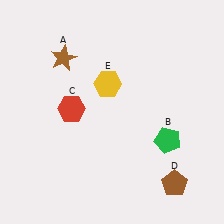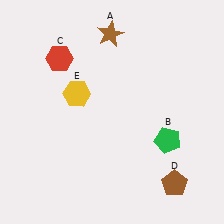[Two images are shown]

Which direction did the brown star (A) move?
The brown star (A) moved right.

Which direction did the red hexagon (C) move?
The red hexagon (C) moved up.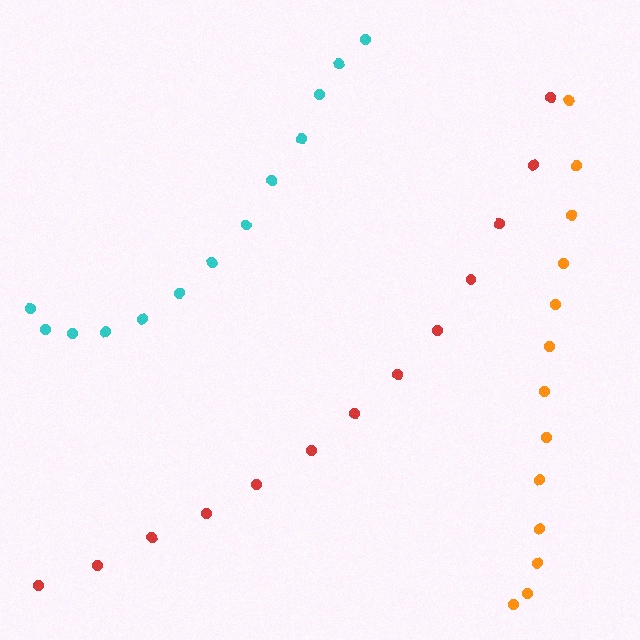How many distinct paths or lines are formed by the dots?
There are 3 distinct paths.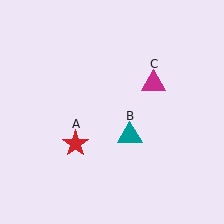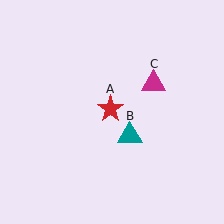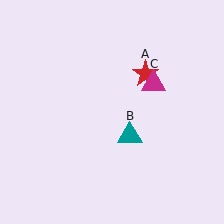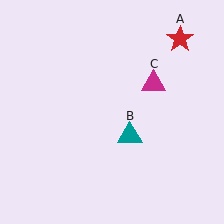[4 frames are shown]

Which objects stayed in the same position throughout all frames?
Teal triangle (object B) and magenta triangle (object C) remained stationary.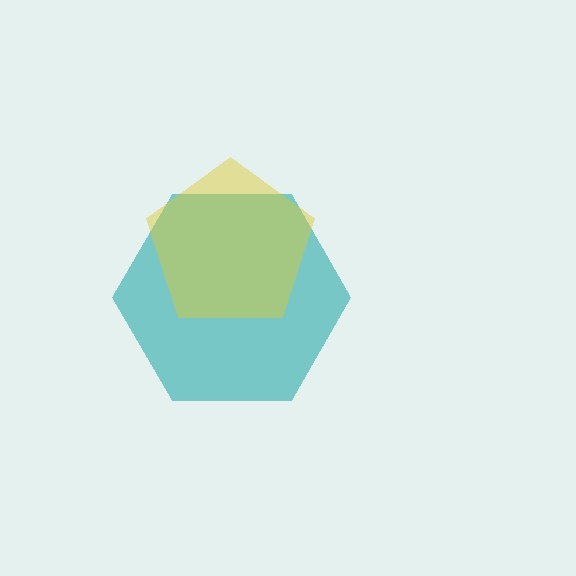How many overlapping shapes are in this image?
There are 2 overlapping shapes in the image.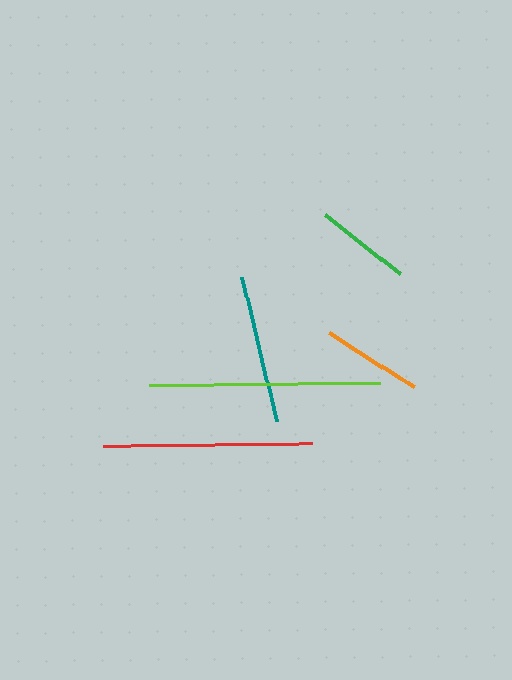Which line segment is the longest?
The lime line is the longest at approximately 231 pixels.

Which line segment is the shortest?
The green line is the shortest at approximately 96 pixels.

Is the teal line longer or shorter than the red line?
The red line is longer than the teal line.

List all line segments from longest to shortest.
From longest to shortest: lime, red, teal, orange, green.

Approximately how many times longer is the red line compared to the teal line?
The red line is approximately 1.4 times the length of the teal line.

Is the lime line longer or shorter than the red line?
The lime line is longer than the red line.